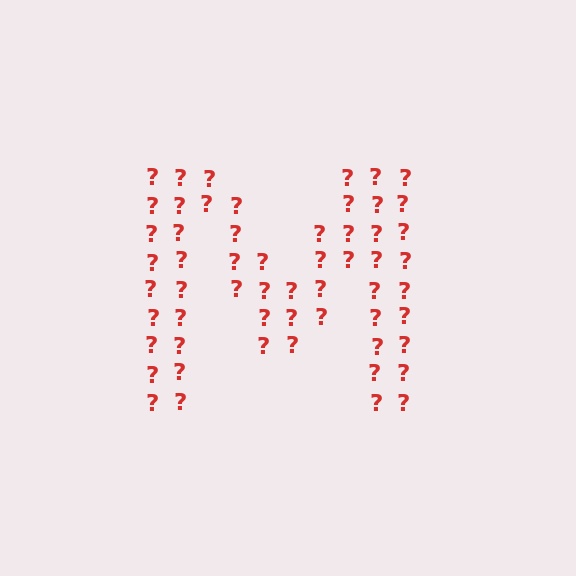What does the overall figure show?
The overall figure shows the letter M.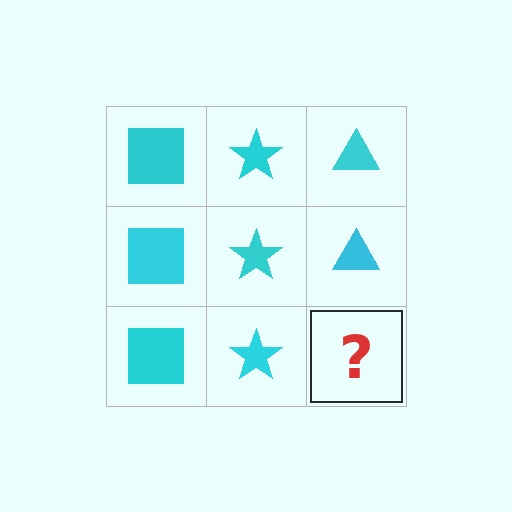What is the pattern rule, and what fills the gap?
The rule is that each column has a consistent shape. The gap should be filled with a cyan triangle.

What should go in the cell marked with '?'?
The missing cell should contain a cyan triangle.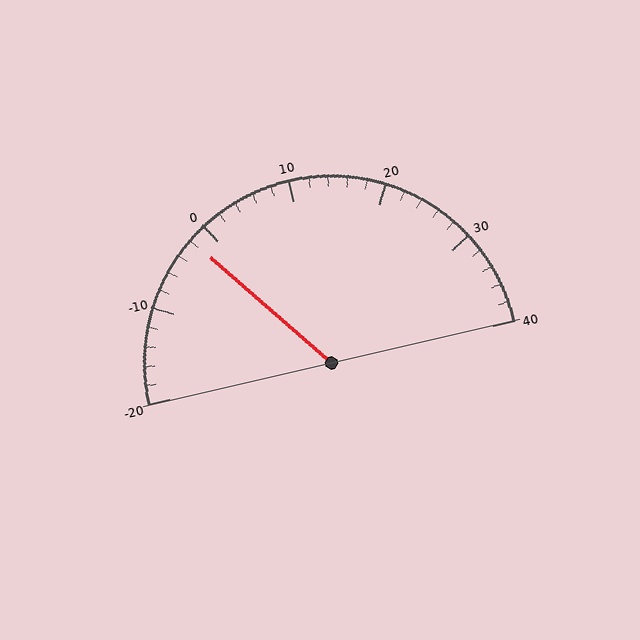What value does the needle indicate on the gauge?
The needle indicates approximately -2.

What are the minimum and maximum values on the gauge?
The gauge ranges from -20 to 40.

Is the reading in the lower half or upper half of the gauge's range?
The reading is in the lower half of the range (-20 to 40).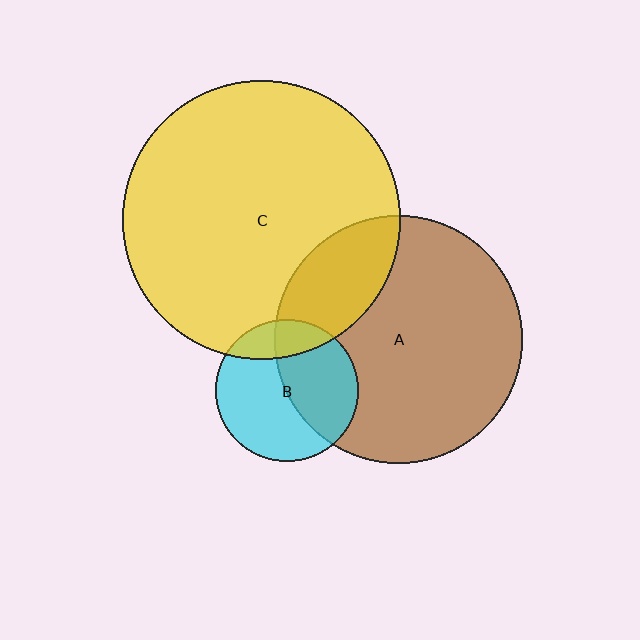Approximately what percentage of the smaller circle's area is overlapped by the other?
Approximately 45%.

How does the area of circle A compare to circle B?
Approximately 3.0 times.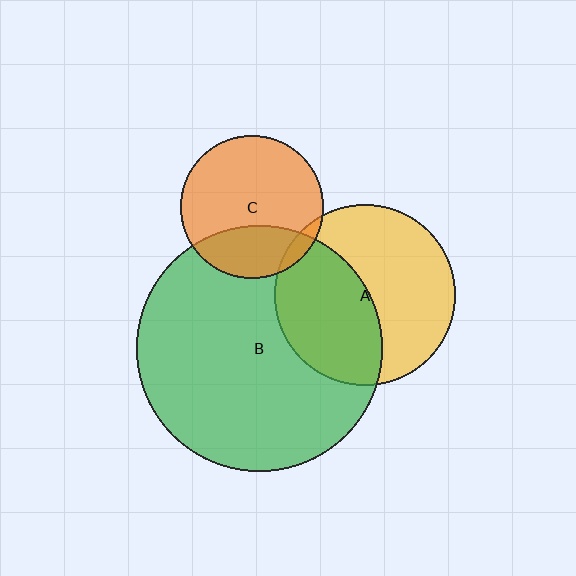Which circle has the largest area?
Circle B (green).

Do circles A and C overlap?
Yes.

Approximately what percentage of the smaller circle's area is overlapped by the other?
Approximately 5%.